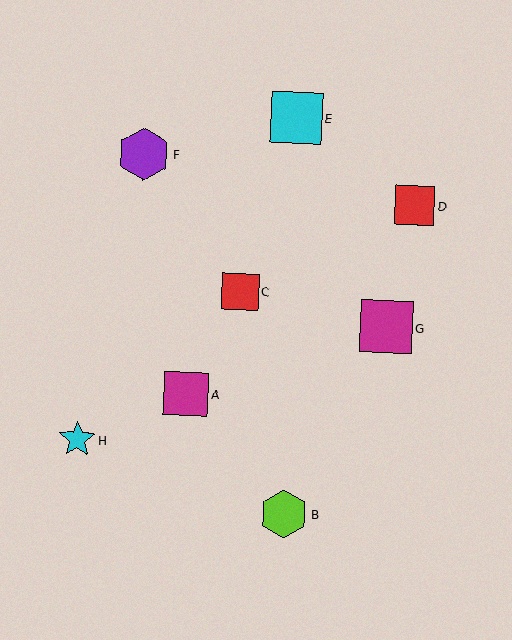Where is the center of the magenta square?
The center of the magenta square is at (386, 327).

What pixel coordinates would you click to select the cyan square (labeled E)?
Click at (296, 118) to select the cyan square E.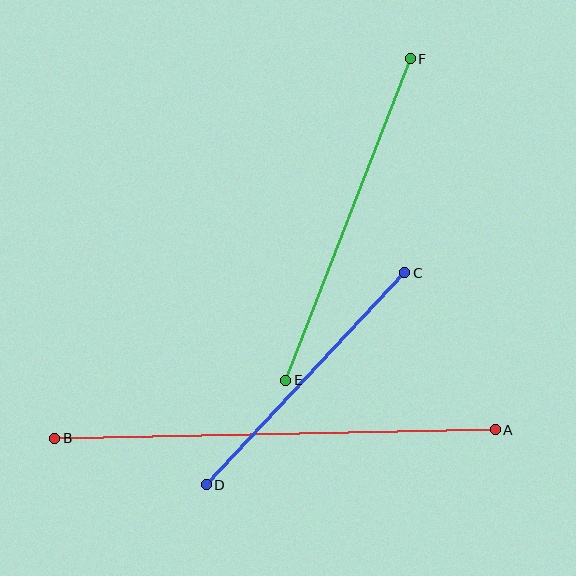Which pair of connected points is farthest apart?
Points A and B are farthest apart.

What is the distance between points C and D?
The distance is approximately 291 pixels.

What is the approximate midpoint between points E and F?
The midpoint is at approximately (348, 220) pixels.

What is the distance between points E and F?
The distance is approximately 345 pixels.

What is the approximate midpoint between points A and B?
The midpoint is at approximately (275, 434) pixels.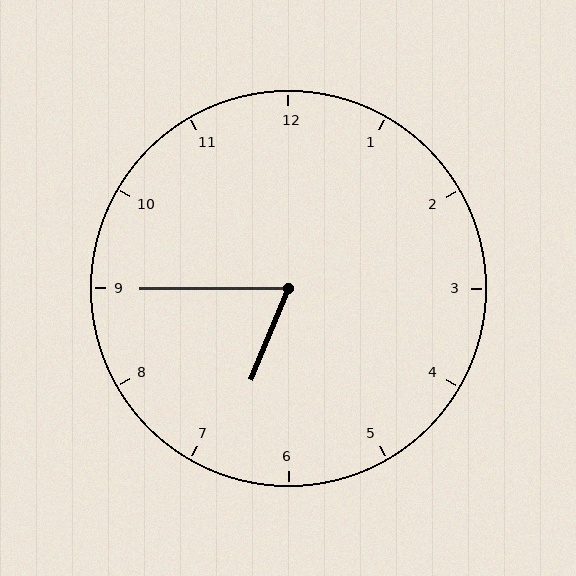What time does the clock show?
6:45.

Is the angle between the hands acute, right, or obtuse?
It is acute.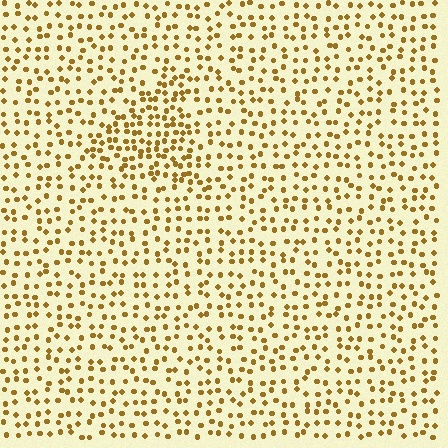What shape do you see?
I see a triangle.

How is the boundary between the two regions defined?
The boundary is defined by a change in element density (approximately 1.8x ratio). All elements are the same color, size, and shape.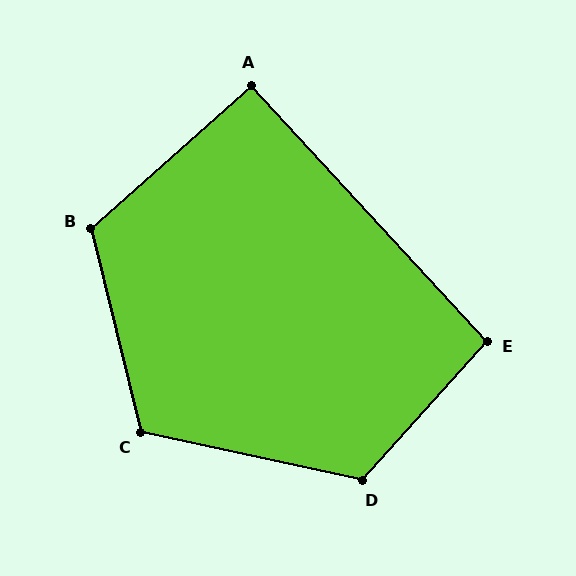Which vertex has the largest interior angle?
D, at approximately 120 degrees.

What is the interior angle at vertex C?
Approximately 116 degrees (obtuse).